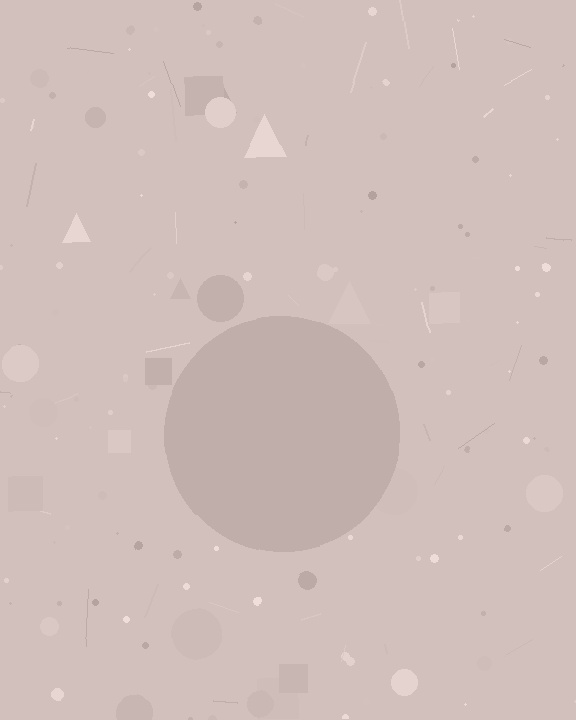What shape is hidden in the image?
A circle is hidden in the image.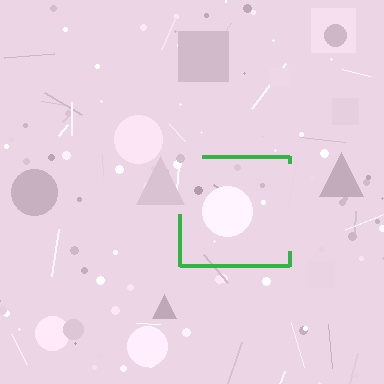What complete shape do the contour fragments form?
The contour fragments form a square.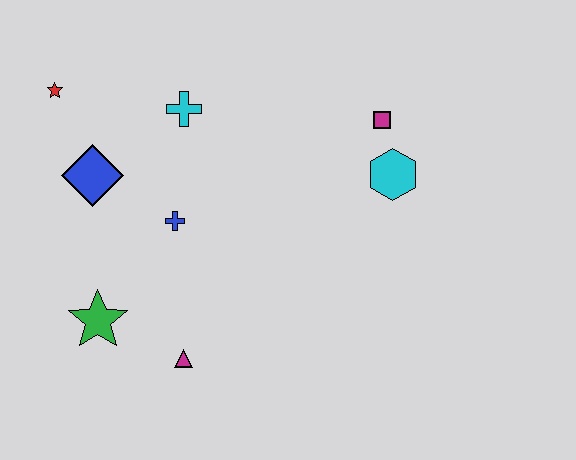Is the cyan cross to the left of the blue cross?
No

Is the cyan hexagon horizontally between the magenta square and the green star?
No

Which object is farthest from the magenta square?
The green star is farthest from the magenta square.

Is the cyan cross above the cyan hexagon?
Yes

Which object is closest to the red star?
The blue diamond is closest to the red star.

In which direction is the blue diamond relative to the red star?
The blue diamond is below the red star.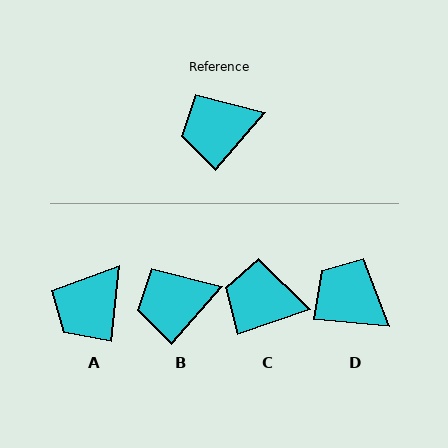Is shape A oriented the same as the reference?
No, it is off by about 35 degrees.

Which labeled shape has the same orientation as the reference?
B.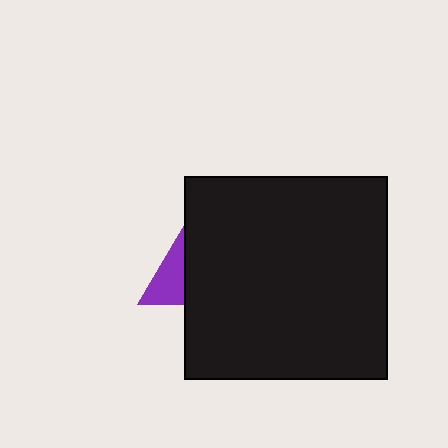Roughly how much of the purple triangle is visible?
A small part of it is visible (roughly 36%).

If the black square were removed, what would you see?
You would see the complete purple triangle.